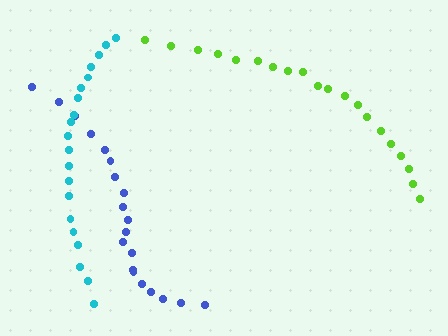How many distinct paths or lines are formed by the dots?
There are 3 distinct paths.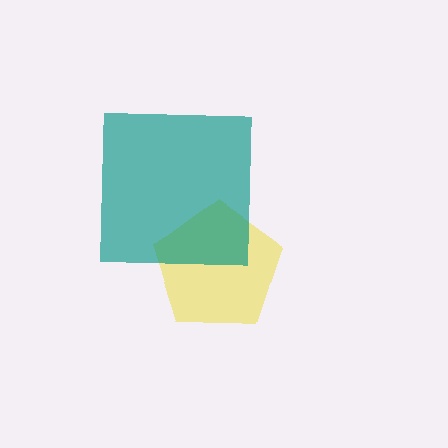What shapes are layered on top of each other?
The layered shapes are: a yellow pentagon, a teal square.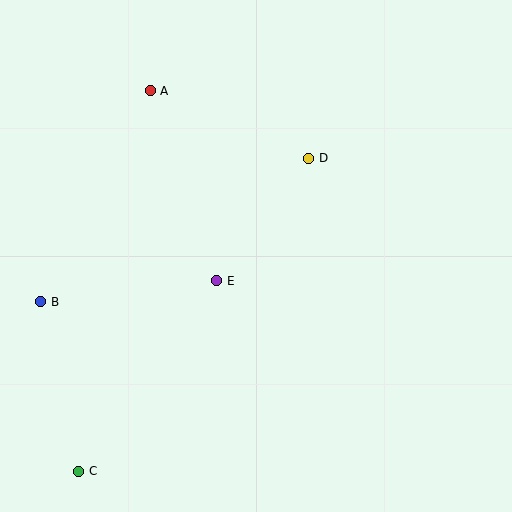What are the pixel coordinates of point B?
Point B is at (41, 302).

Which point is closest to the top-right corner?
Point D is closest to the top-right corner.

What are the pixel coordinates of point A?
Point A is at (150, 91).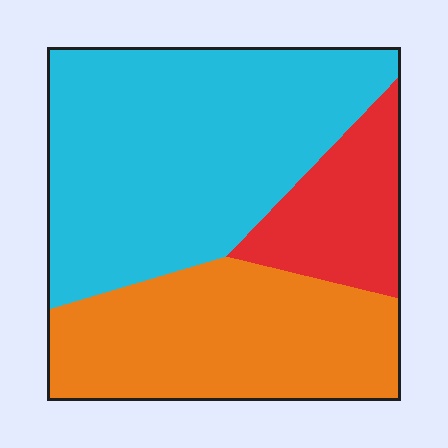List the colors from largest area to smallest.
From largest to smallest: cyan, orange, red.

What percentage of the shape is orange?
Orange covers 34% of the shape.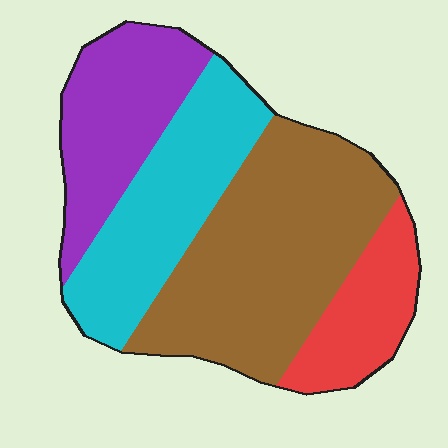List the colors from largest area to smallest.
From largest to smallest: brown, cyan, purple, red.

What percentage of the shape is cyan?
Cyan covers roughly 25% of the shape.